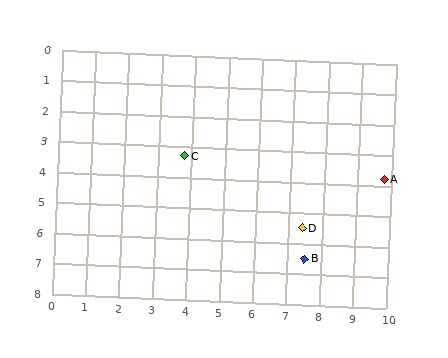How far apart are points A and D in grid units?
Points A and D are about 2.9 grid units apart.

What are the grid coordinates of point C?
Point C is at approximately (3.8, 3.3).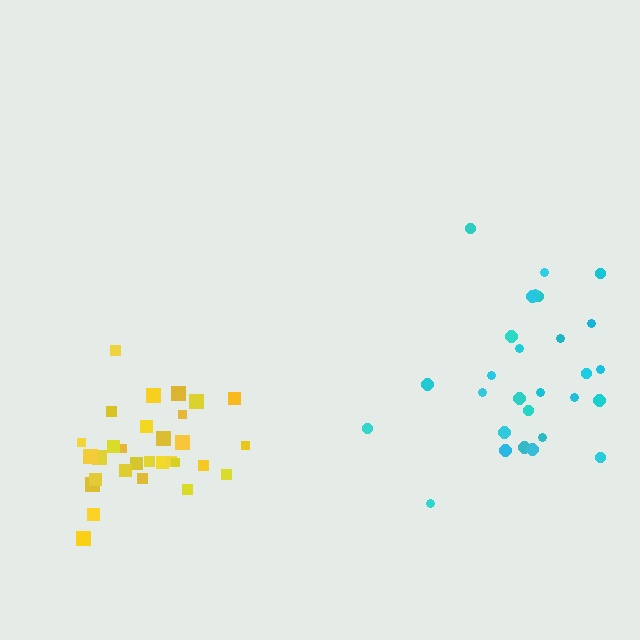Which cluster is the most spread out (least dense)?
Cyan.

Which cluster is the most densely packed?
Yellow.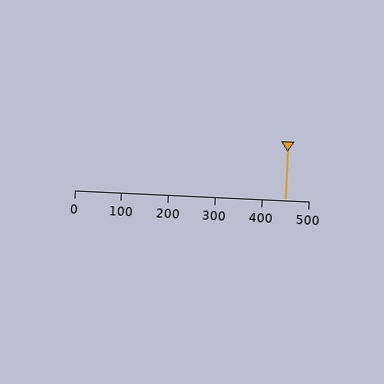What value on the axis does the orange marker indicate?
The marker indicates approximately 450.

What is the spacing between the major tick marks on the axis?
The major ticks are spaced 100 apart.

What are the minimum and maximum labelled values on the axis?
The axis runs from 0 to 500.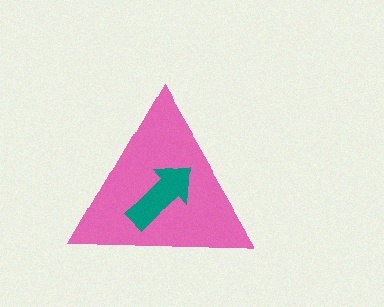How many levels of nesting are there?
2.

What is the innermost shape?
The teal arrow.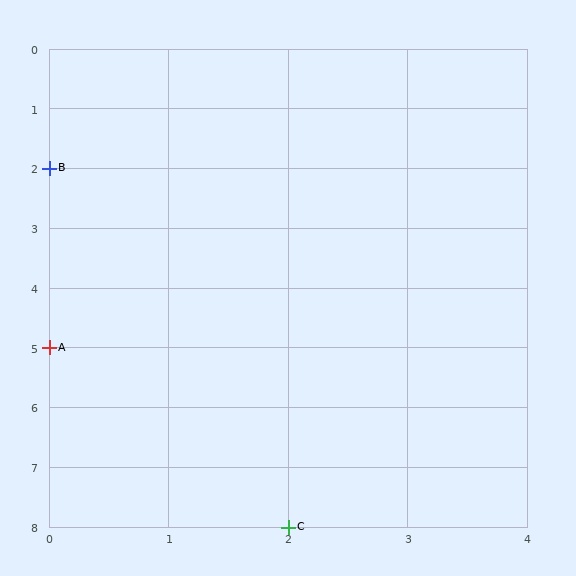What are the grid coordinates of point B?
Point B is at grid coordinates (0, 2).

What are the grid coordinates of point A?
Point A is at grid coordinates (0, 5).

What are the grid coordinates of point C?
Point C is at grid coordinates (2, 8).